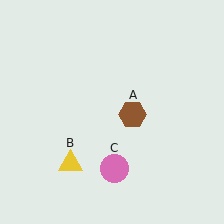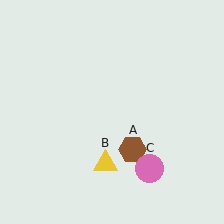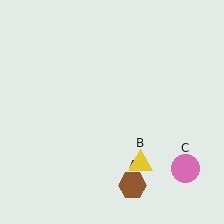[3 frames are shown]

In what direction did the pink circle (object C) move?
The pink circle (object C) moved right.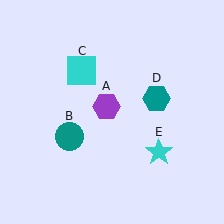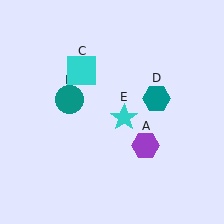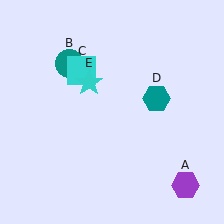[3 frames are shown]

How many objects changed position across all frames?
3 objects changed position: purple hexagon (object A), teal circle (object B), cyan star (object E).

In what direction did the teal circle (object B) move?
The teal circle (object B) moved up.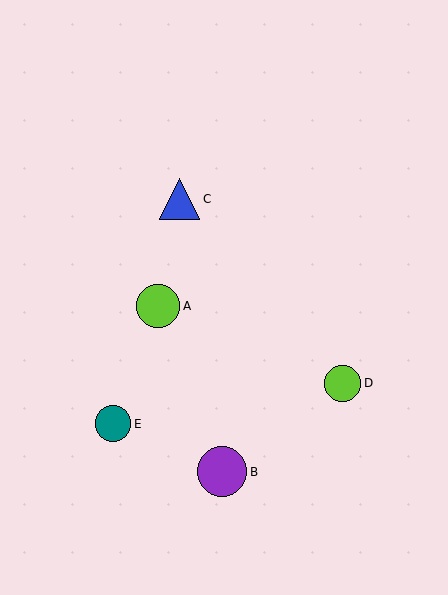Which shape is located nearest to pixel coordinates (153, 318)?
The lime circle (labeled A) at (158, 306) is nearest to that location.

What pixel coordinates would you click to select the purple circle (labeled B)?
Click at (222, 472) to select the purple circle B.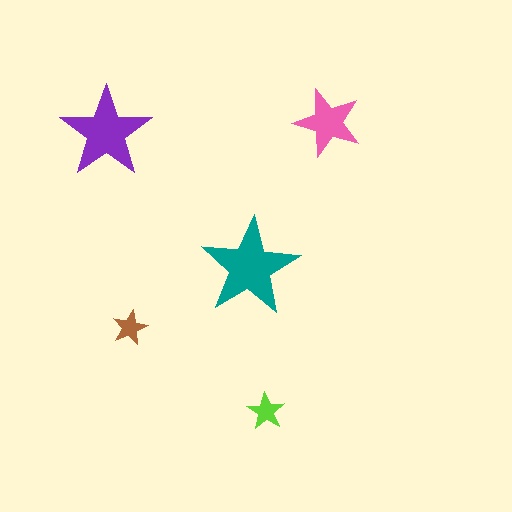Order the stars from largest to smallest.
the teal one, the purple one, the pink one, the lime one, the brown one.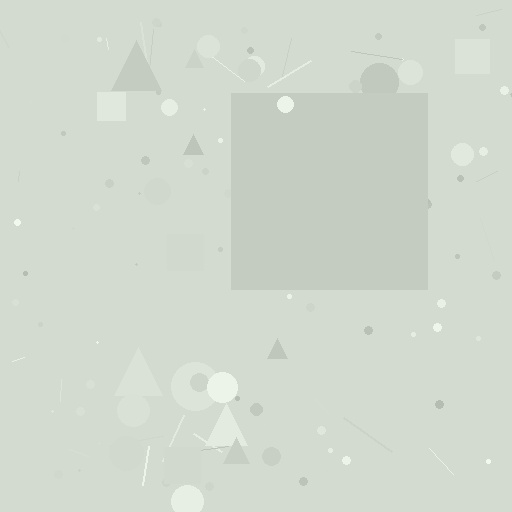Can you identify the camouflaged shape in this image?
The camouflaged shape is a square.